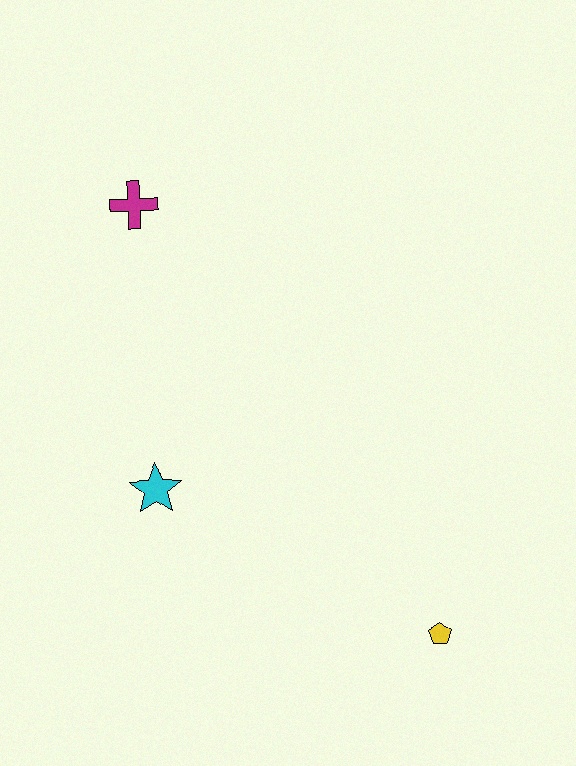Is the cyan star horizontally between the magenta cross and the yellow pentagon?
Yes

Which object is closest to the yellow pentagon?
The cyan star is closest to the yellow pentagon.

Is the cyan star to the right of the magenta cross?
Yes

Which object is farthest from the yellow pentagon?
The magenta cross is farthest from the yellow pentagon.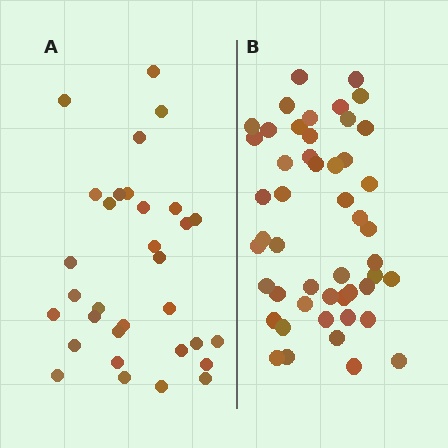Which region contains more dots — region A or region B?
Region B (the right region) has more dots.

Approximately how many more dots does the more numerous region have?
Region B has approximately 15 more dots than region A.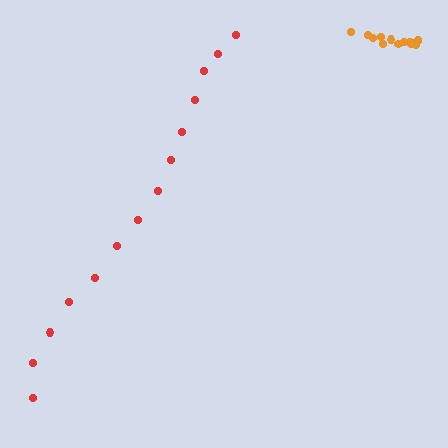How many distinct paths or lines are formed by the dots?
There are 2 distinct paths.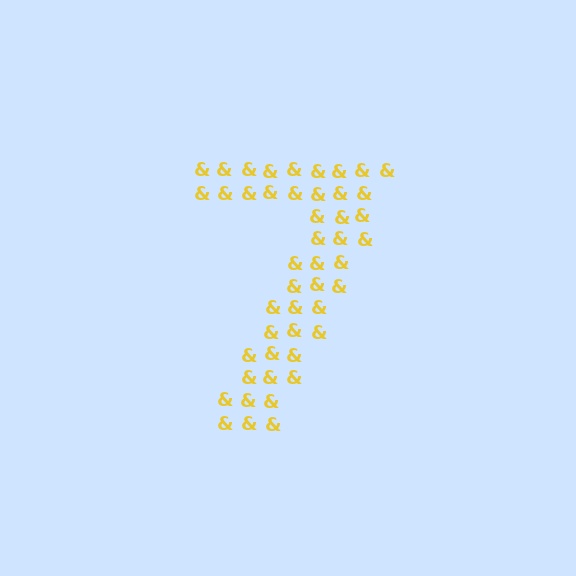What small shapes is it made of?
It is made of small ampersands.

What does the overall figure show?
The overall figure shows the digit 7.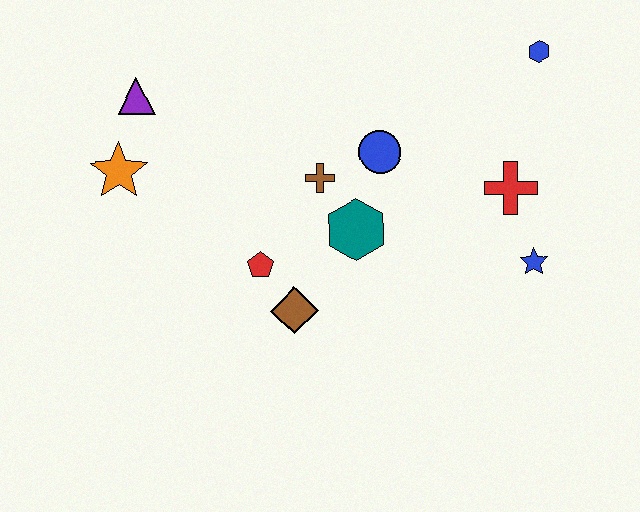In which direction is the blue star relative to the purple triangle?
The blue star is to the right of the purple triangle.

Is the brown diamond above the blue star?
No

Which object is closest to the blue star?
The red cross is closest to the blue star.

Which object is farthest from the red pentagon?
The blue hexagon is farthest from the red pentagon.